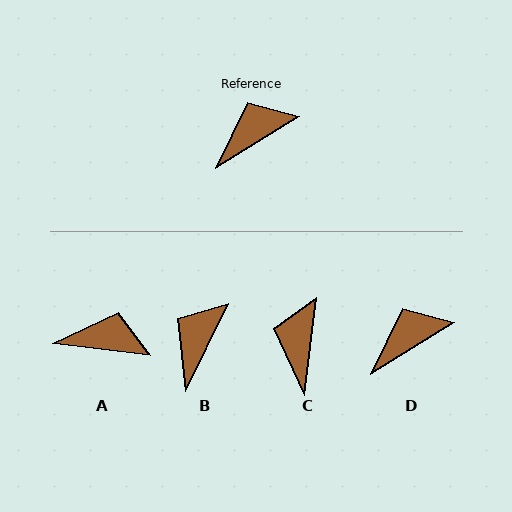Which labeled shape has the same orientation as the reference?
D.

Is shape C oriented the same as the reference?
No, it is off by about 51 degrees.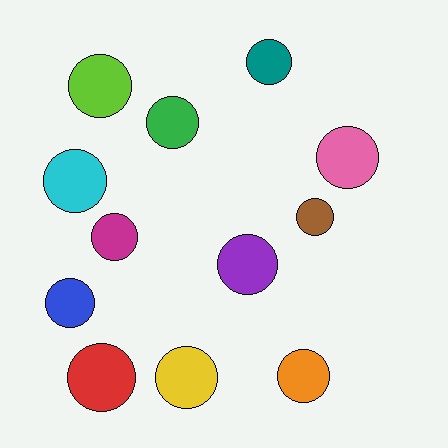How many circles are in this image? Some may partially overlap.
There are 12 circles.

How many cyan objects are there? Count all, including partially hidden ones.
There is 1 cyan object.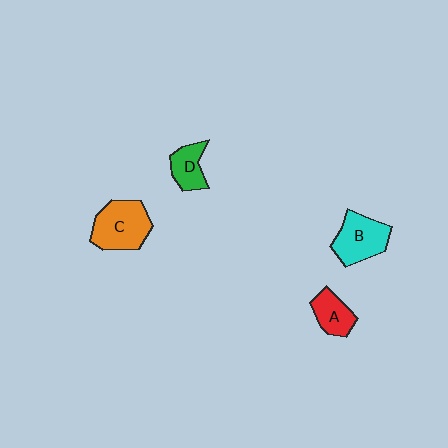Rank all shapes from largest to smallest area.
From largest to smallest: C (orange), B (cyan), A (red), D (green).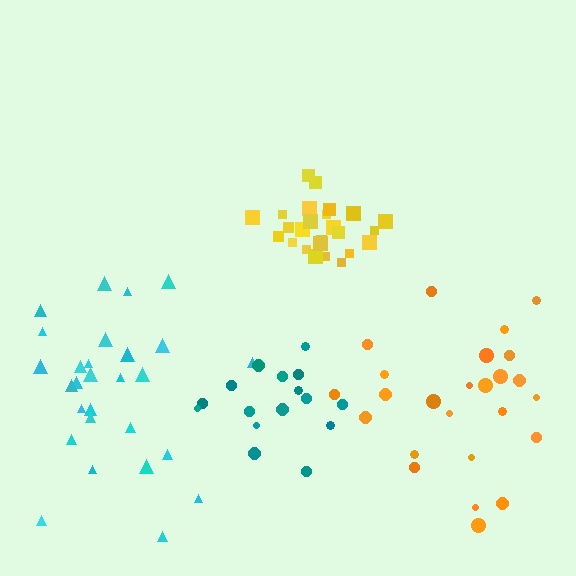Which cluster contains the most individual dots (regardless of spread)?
Cyan (28).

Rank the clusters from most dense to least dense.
yellow, teal, orange, cyan.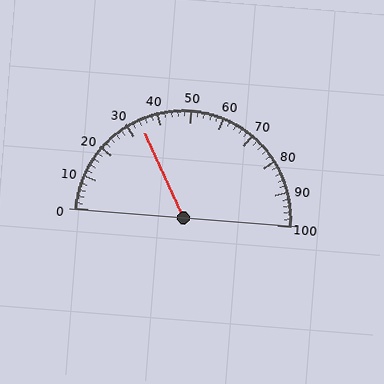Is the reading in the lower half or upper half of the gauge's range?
The reading is in the lower half of the range (0 to 100).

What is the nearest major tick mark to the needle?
The nearest major tick mark is 30.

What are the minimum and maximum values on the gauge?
The gauge ranges from 0 to 100.